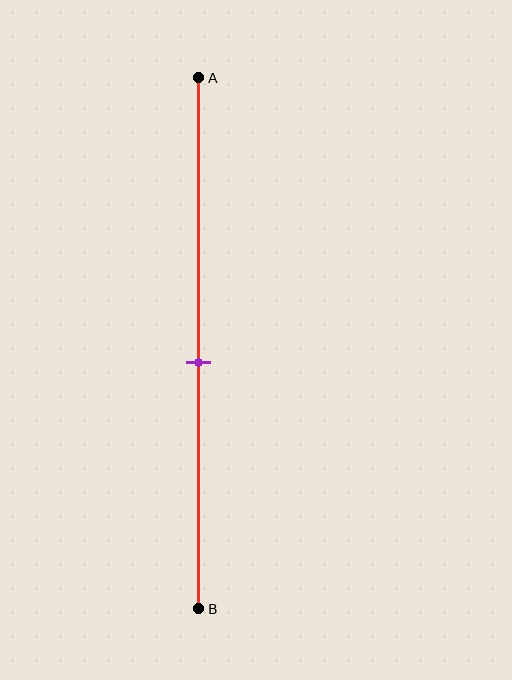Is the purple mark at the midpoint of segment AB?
No, the mark is at about 55% from A, not at the 50% midpoint.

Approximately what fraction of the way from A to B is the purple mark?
The purple mark is approximately 55% of the way from A to B.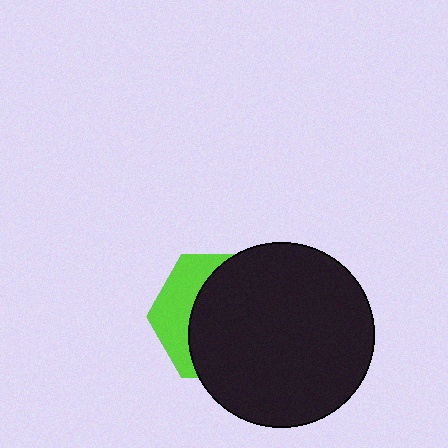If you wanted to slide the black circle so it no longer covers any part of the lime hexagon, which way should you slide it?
Slide it right — that is the most direct way to separate the two shapes.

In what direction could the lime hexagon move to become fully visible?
The lime hexagon could move left. That would shift it out from behind the black circle entirely.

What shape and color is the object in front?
The object in front is a black circle.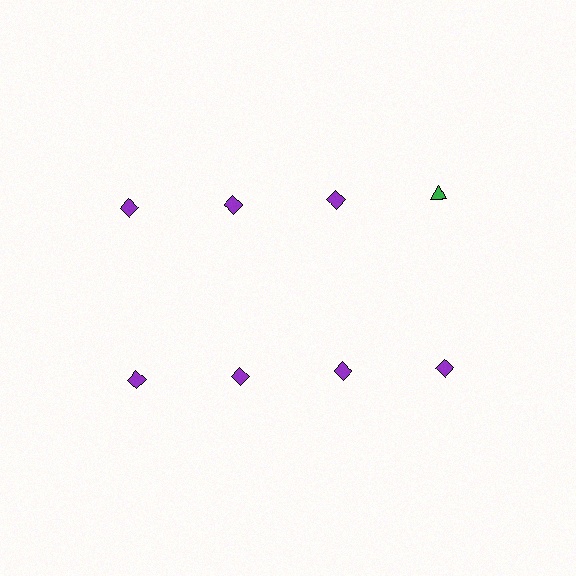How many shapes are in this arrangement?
There are 8 shapes arranged in a grid pattern.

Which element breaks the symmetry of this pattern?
The green triangle in the top row, second from right column breaks the symmetry. All other shapes are purple diamonds.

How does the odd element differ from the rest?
It differs in both color (green instead of purple) and shape (triangle instead of diamond).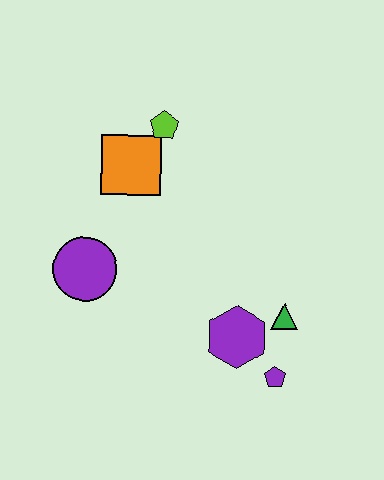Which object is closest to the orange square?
The lime pentagon is closest to the orange square.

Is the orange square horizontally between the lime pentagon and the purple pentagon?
No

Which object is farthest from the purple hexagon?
The lime pentagon is farthest from the purple hexagon.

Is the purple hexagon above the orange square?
No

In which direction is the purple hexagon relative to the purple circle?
The purple hexagon is to the right of the purple circle.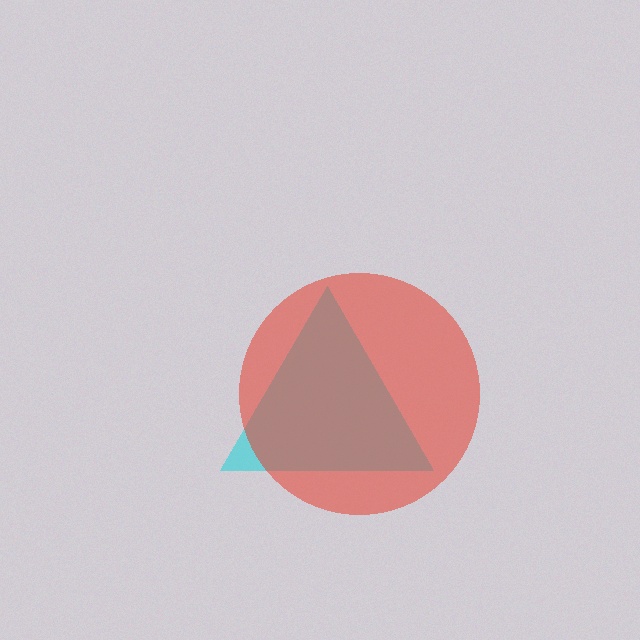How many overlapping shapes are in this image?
There are 2 overlapping shapes in the image.